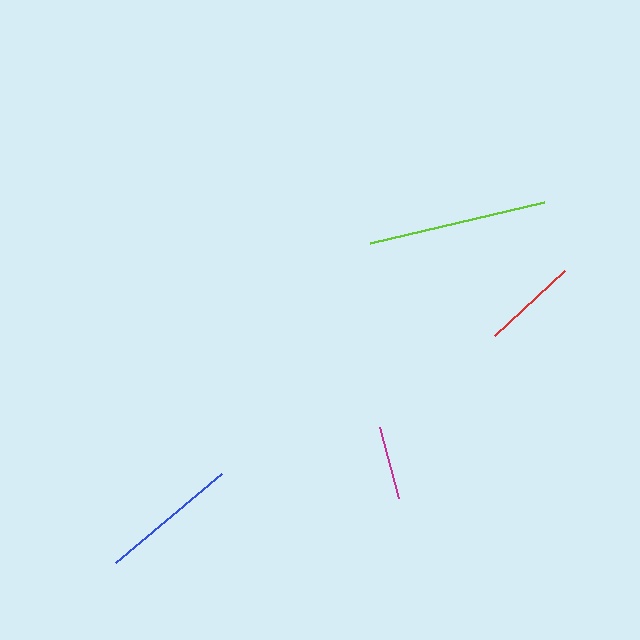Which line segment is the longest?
The lime line is the longest at approximately 179 pixels.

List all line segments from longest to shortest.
From longest to shortest: lime, blue, red, magenta.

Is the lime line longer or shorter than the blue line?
The lime line is longer than the blue line.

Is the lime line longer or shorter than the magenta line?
The lime line is longer than the magenta line.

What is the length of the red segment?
The red segment is approximately 95 pixels long.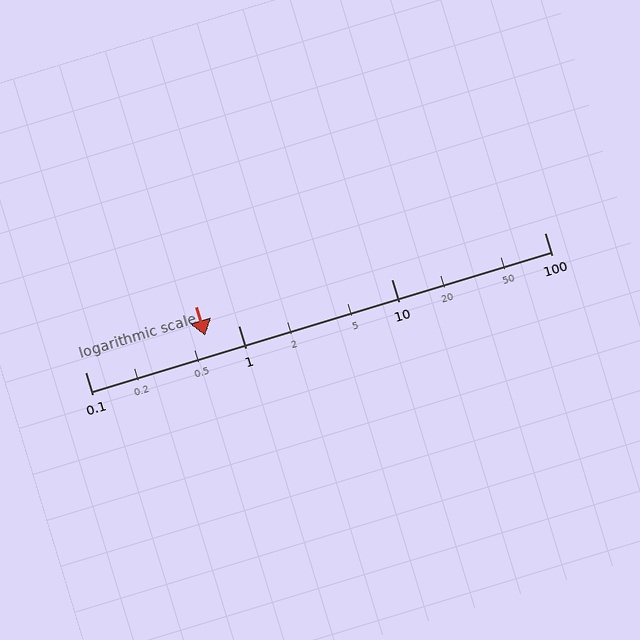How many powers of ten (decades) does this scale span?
The scale spans 3 decades, from 0.1 to 100.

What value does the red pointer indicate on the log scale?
The pointer indicates approximately 0.61.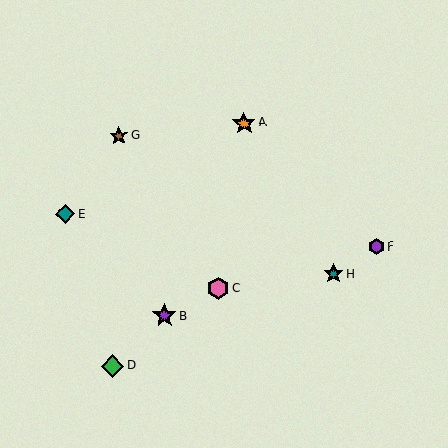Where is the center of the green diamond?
The center of the green diamond is at (113, 366).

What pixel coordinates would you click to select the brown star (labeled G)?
Click at (119, 136) to select the brown star G.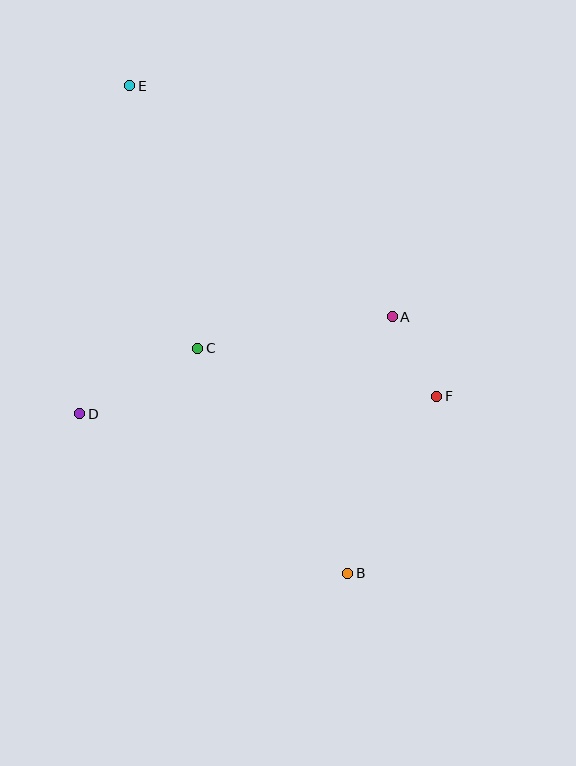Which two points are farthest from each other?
Points B and E are farthest from each other.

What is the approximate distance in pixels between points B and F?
The distance between B and F is approximately 198 pixels.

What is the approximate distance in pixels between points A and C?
The distance between A and C is approximately 197 pixels.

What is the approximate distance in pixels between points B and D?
The distance between B and D is approximately 312 pixels.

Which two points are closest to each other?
Points A and F are closest to each other.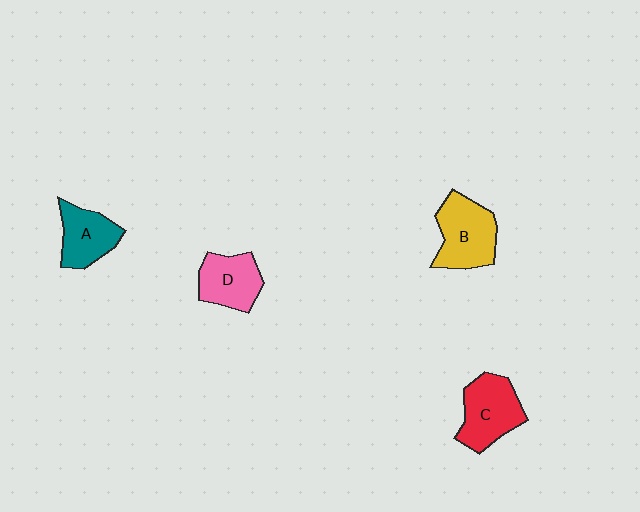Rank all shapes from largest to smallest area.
From largest to smallest: B (yellow), C (red), D (pink), A (teal).